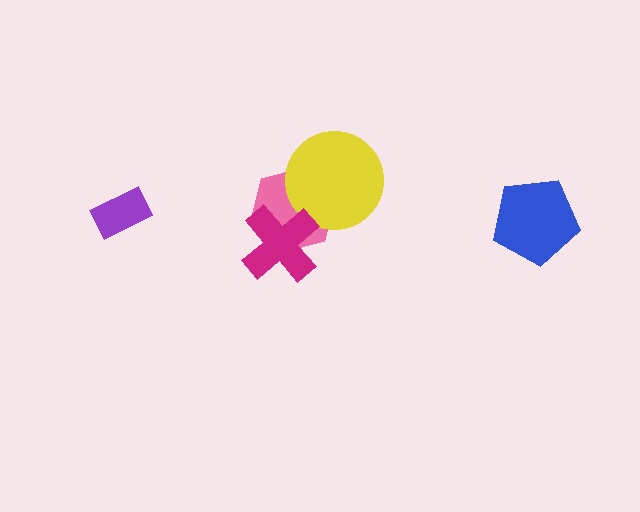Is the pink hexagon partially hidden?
Yes, it is partially covered by another shape.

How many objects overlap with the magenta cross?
1 object overlaps with the magenta cross.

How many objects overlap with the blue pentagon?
0 objects overlap with the blue pentagon.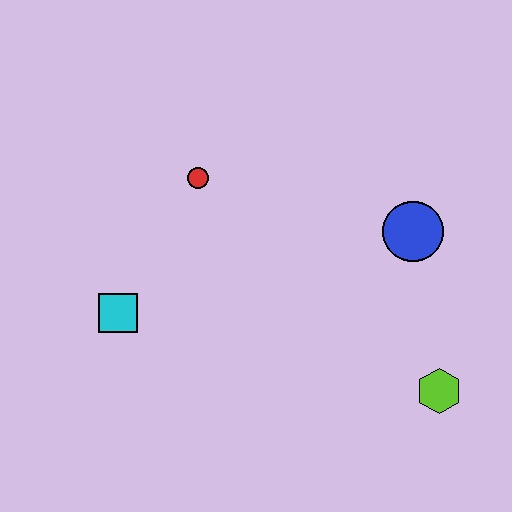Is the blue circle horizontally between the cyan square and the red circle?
No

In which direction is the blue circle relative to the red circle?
The blue circle is to the right of the red circle.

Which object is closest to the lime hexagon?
The blue circle is closest to the lime hexagon.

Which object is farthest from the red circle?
The lime hexagon is farthest from the red circle.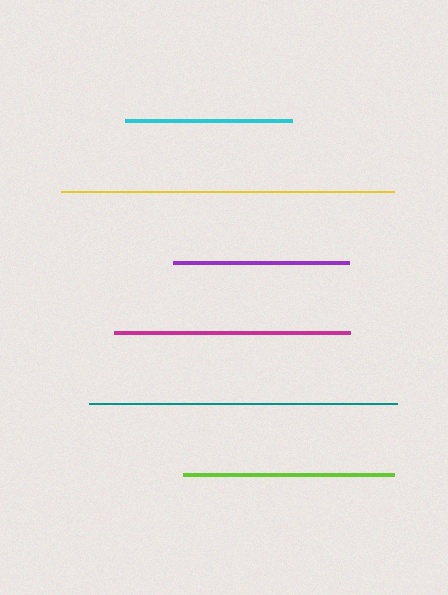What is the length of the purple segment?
The purple segment is approximately 177 pixels long.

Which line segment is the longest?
The yellow line is the longest at approximately 333 pixels.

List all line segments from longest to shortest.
From longest to shortest: yellow, teal, magenta, lime, purple, cyan.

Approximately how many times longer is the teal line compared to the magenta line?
The teal line is approximately 1.3 times the length of the magenta line.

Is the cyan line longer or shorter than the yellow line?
The yellow line is longer than the cyan line.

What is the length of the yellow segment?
The yellow segment is approximately 333 pixels long.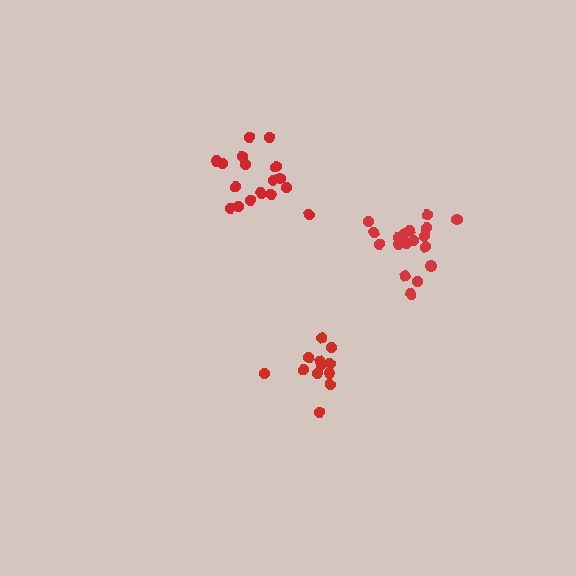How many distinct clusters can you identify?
There are 3 distinct clusters.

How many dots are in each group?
Group 1: 18 dots, Group 2: 12 dots, Group 3: 17 dots (47 total).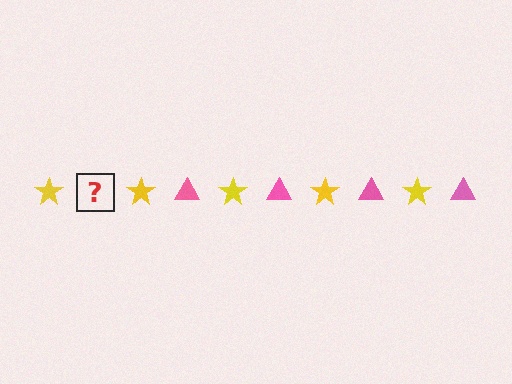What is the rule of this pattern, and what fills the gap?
The rule is that the pattern alternates between yellow star and pink triangle. The gap should be filled with a pink triangle.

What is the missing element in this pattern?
The missing element is a pink triangle.